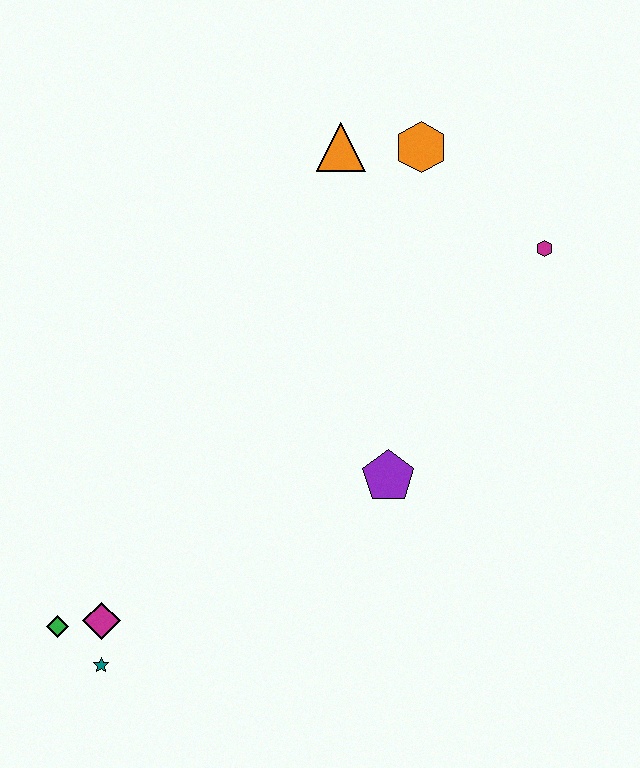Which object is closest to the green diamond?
The magenta diamond is closest to the green diamond.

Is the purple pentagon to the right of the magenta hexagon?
No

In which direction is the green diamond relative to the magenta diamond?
The green diamond is to the left of the magenta diamond.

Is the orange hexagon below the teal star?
No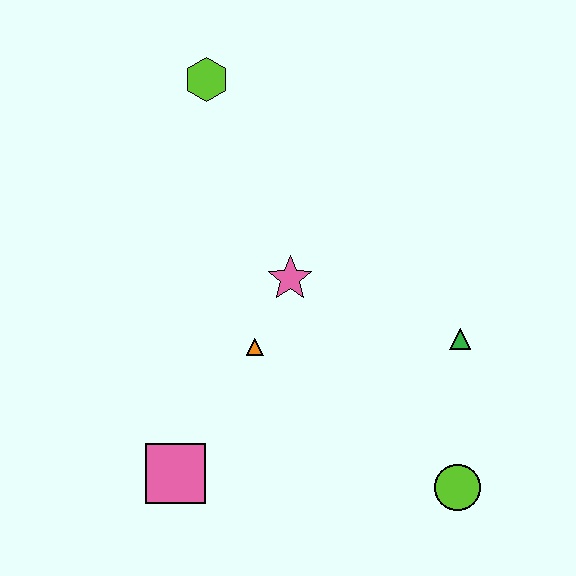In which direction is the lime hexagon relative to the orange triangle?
The lime hexagon is above the orange triangle.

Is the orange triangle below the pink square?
No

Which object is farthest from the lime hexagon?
The lime circle is farthest from the lime hexagon.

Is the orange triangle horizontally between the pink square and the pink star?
Yes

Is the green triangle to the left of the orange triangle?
No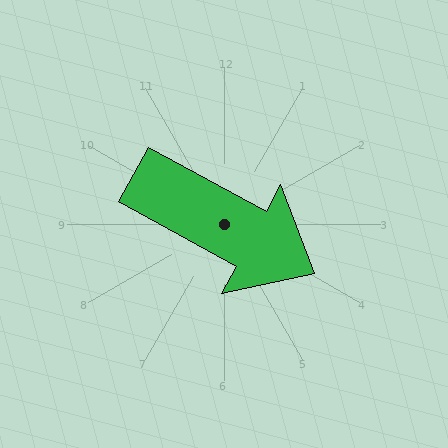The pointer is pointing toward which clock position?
Roughly 4 o'clock.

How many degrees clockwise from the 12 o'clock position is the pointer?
Approximately 119 degrees.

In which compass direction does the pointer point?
Southeast.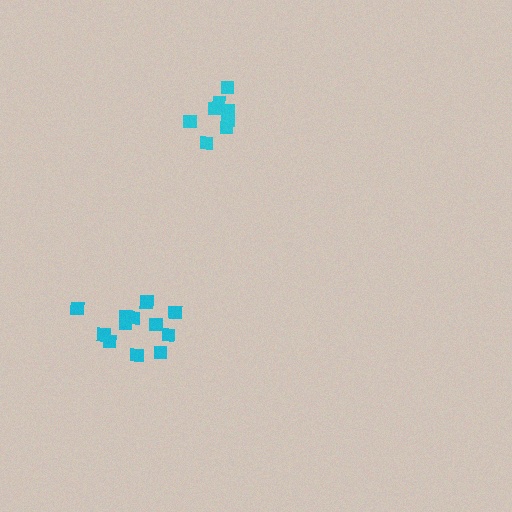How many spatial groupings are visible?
There are 2 spatial groupings.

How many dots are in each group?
Group 1: 8 dots, Group 2: 12 dots (20 total).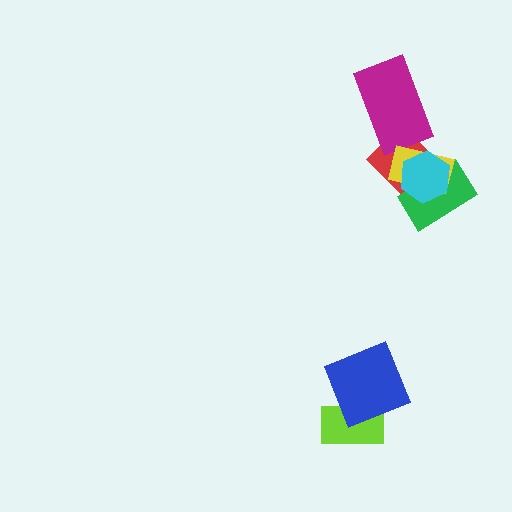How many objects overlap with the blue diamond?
1 object overlaps with the blue diamond.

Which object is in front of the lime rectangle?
The blue diamond is in front of the lime rectangle.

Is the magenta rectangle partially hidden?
No, no other shape covers it.